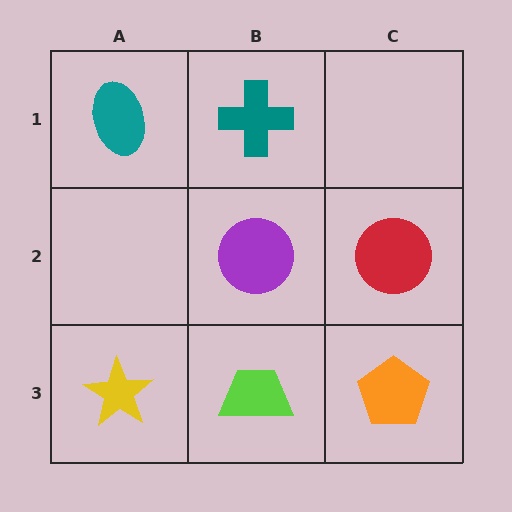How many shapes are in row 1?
2 shapes.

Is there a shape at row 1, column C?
No, that cell is empty.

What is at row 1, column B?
A teal cross.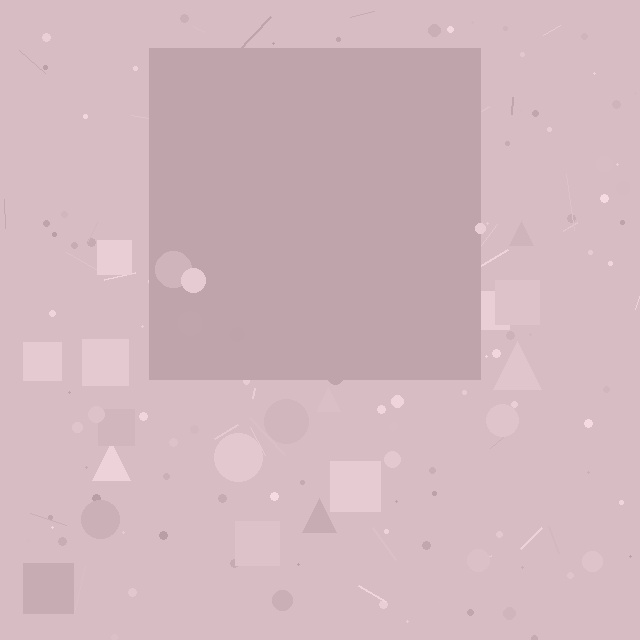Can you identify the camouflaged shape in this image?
The camouflaged shape is a square.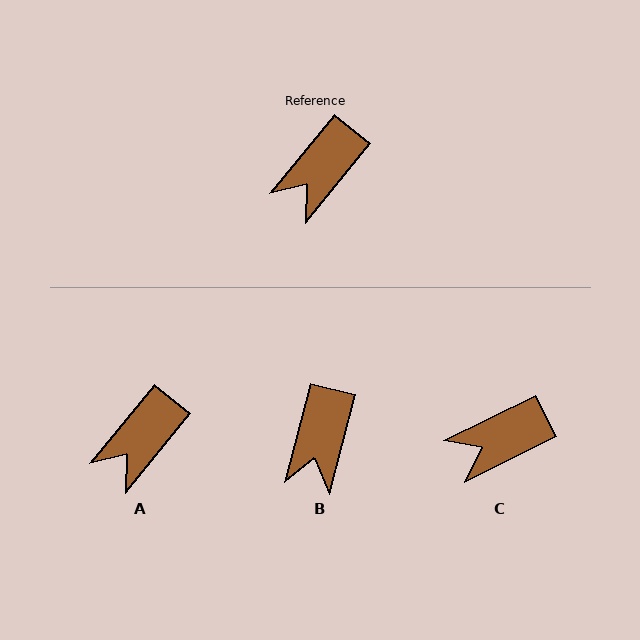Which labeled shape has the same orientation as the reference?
A.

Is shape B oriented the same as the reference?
No, it is off by about 25 degrees.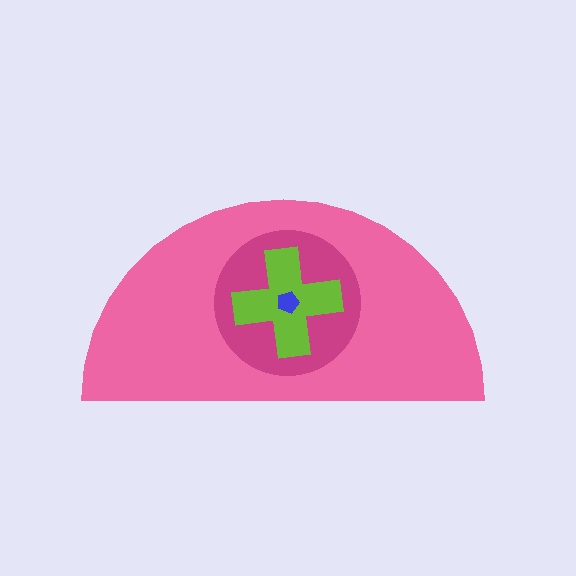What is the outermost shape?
The pink semicircle.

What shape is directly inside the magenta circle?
The lime cross.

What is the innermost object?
The blue pentagon.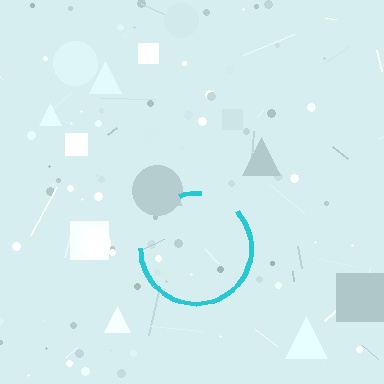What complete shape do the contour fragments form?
The contour fragments form a circle.